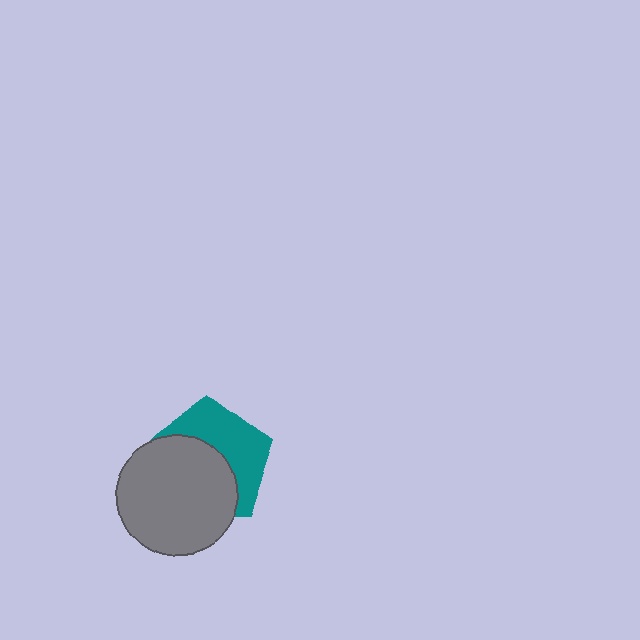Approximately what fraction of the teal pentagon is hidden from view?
Roughly 55% of the teal pentagon is hidden behind the gray circle.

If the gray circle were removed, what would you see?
You would see the complete teal pentagon.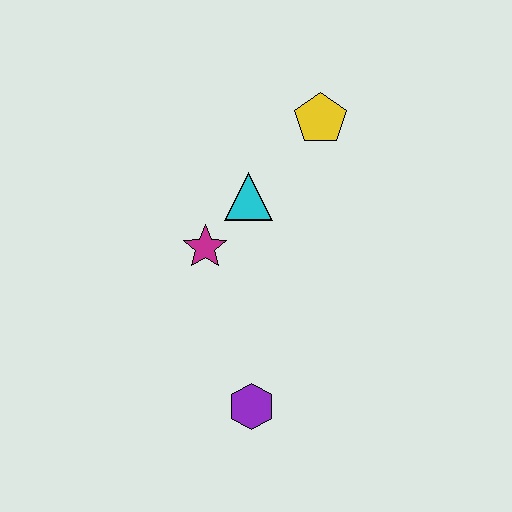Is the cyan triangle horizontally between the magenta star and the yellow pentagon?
Yes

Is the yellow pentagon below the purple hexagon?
No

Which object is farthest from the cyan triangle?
The purple hexagon is farthest from the cyan triangle.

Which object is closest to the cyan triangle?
The magenta star is closest to the cyan triangle.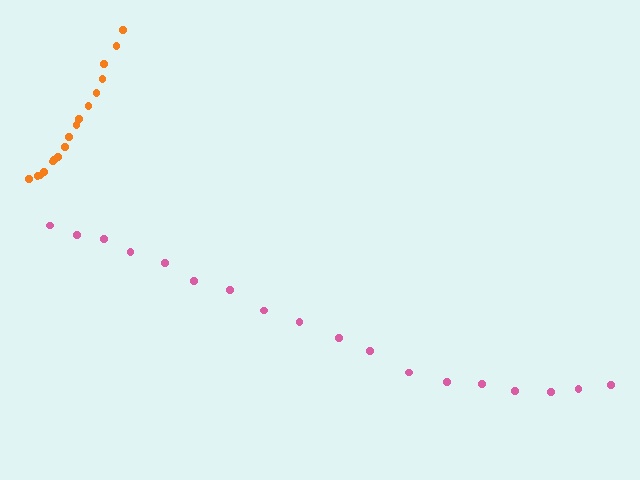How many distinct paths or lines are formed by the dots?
There are 2 distinct paths.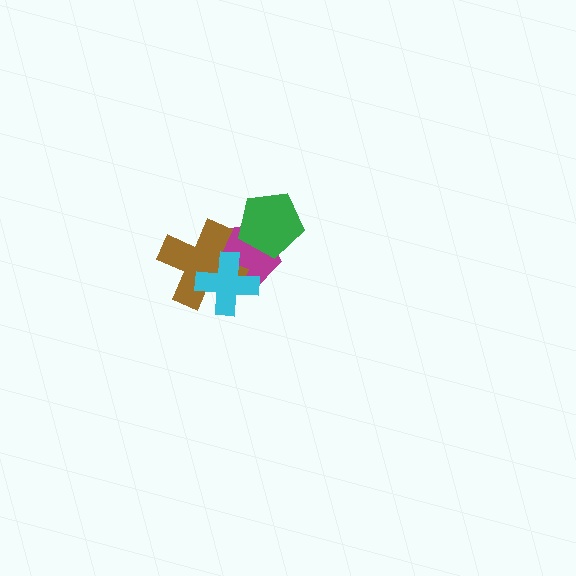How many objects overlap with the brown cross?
2 objects overlap with the brown cross.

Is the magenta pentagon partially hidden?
Yes, it is partially covered by another shape.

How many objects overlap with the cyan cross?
2 objects overlap with the cyan cross.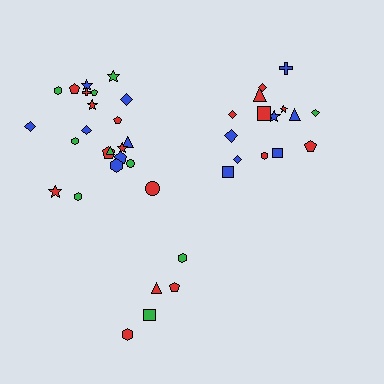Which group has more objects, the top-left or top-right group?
The top-left group.